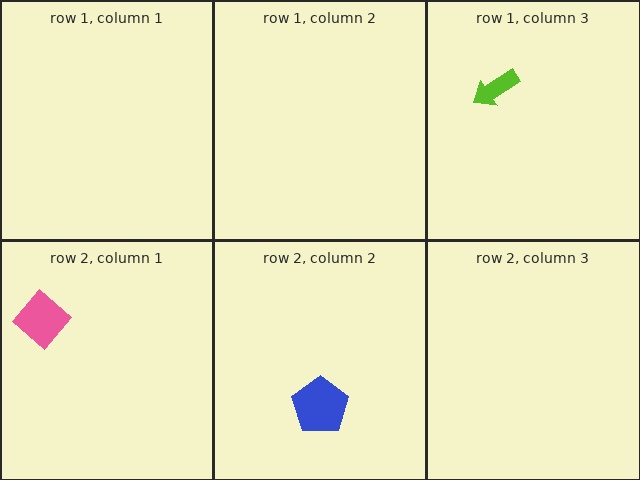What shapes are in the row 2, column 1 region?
The pink diamond.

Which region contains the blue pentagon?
The row 2, column 2 region.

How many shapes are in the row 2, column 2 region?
1.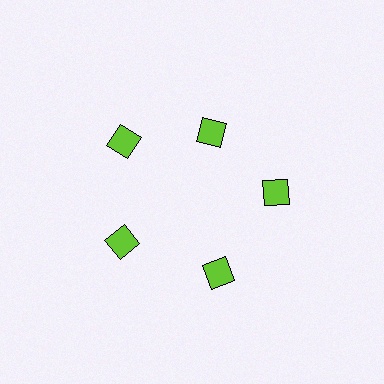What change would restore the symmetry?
The symmetry would be restored by moving it outward, back onto the ring so that all 5 diamonds sit at equal angles and equal distance from the center.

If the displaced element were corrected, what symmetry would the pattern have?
It would have 5-fold rotational symmetry — the pattern would map onto itself every 72 degrees.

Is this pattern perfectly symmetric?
No. The 5 lime diamonds are arranged in a ring, but one element near the 1 o'clock position is pulled inward toward the center, breaking the 5-fold rotational symmetry.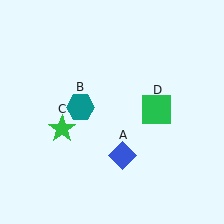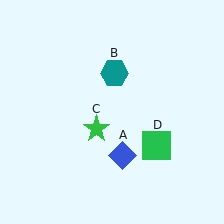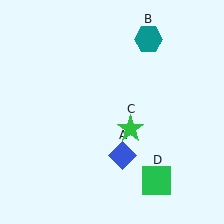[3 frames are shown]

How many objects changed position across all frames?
3 objects changed position: teal hexagon (object B), green star (object C), green square (object D).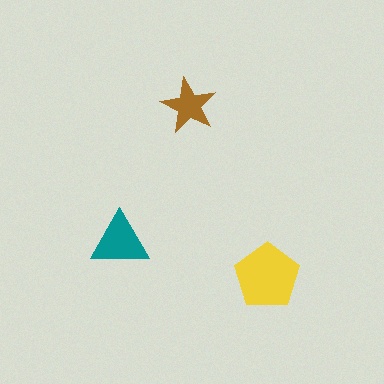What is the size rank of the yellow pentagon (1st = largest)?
1st.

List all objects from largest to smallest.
The yellow pentagon, the teal triangle, the brown star.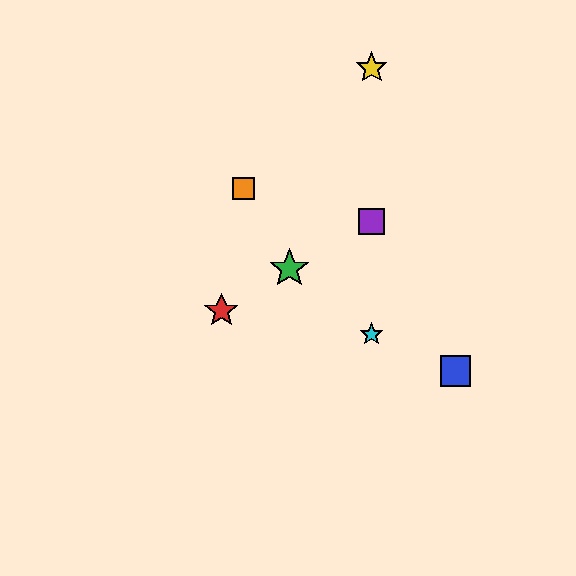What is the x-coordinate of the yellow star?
The yellow star is at x≈372.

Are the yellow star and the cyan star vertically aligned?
Yes, both are at x≈372.